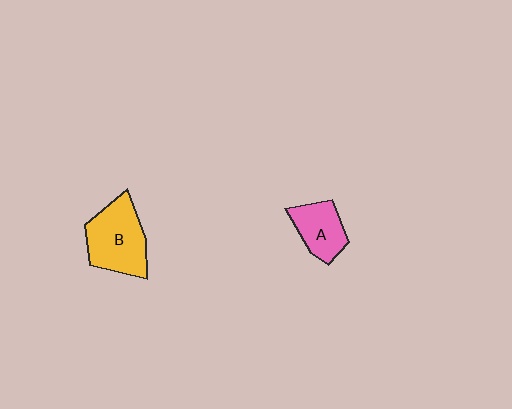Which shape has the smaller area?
Shape A (pink).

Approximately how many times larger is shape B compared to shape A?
Approximately 1.5 times.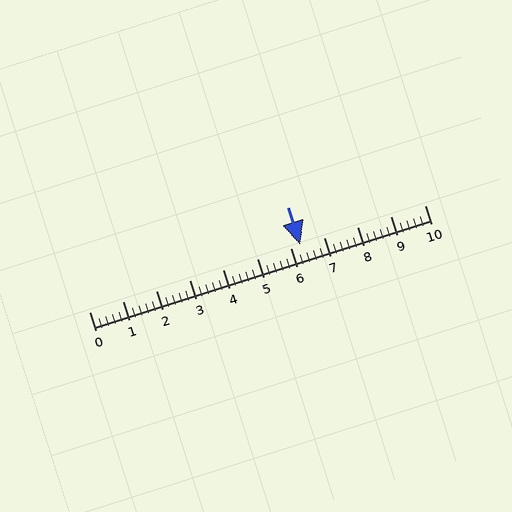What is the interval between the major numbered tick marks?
The major tick marks are spaced 1 units apart.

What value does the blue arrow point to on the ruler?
The blue arrow points to approximately 6.3.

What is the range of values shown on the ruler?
The ruler shows values from 0 to 10.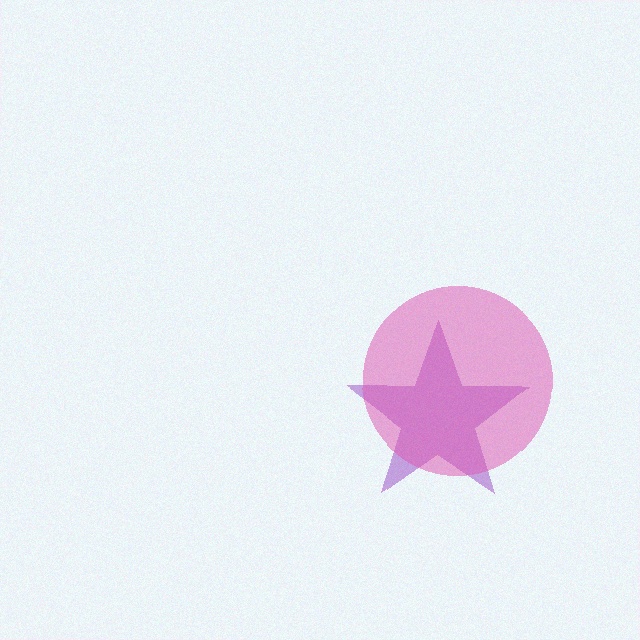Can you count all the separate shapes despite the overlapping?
Yes, there are 2 separate shapes.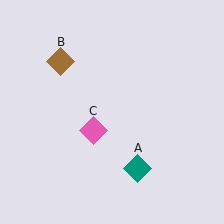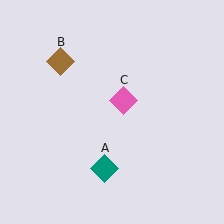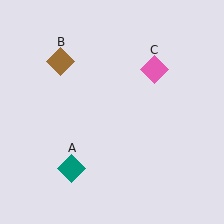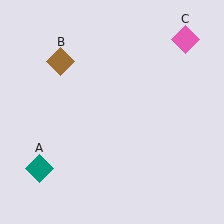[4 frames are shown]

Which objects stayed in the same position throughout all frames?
Brown diamond (object B) remained stationary.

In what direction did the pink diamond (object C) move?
The pink diamond (object C) moved up and to the right.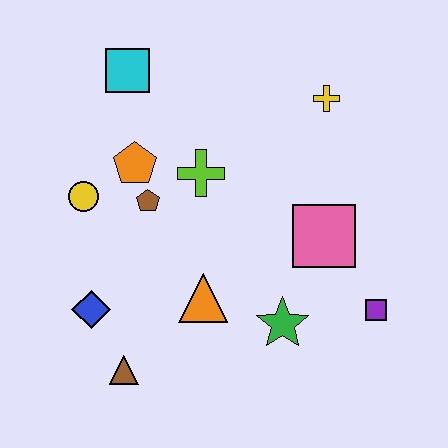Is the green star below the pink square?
Yes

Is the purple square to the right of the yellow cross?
Yes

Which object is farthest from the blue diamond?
The yellow cross is farthest from the blue diamond.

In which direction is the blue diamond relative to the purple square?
The blue diamond is to the left of the purple square.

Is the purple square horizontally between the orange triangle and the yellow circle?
No